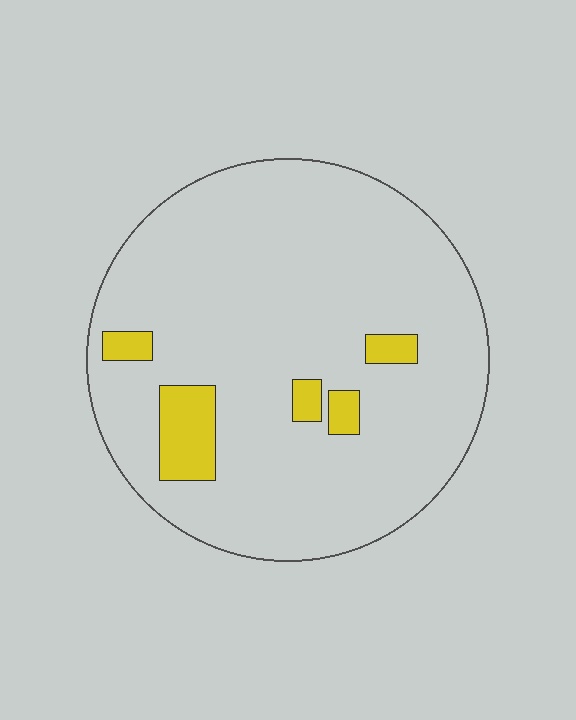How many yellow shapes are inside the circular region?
5.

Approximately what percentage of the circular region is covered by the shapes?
Approximately 10%.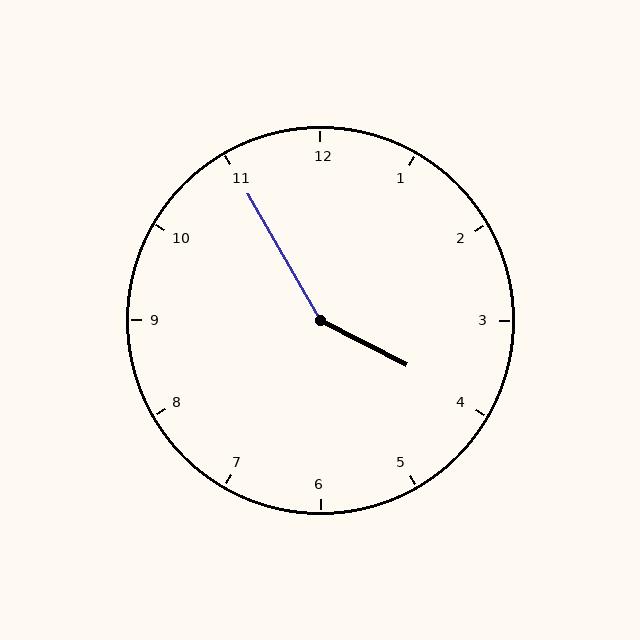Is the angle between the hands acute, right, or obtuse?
It is obtuse.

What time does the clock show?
3:55.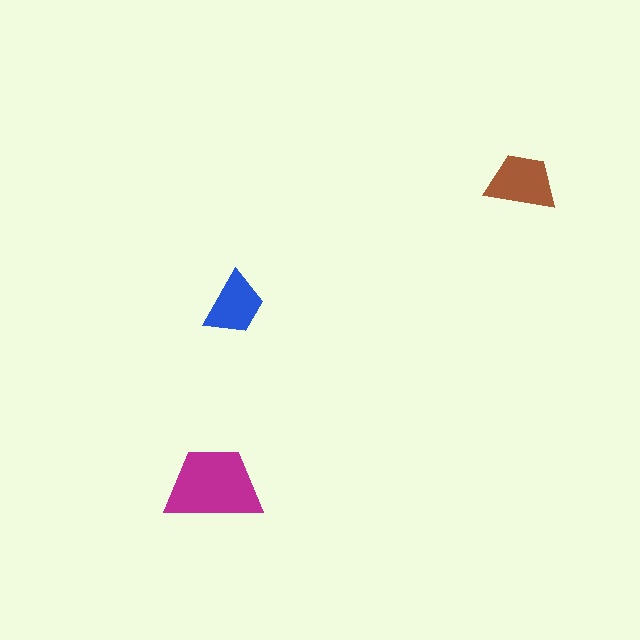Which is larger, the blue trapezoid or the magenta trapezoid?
The magenta one.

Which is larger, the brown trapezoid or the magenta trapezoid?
The magenta one.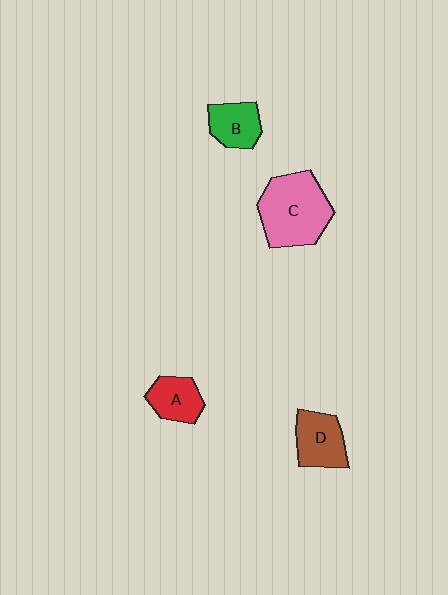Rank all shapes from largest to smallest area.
From largest to smallest: C (pink), D (brown), B (green), A (red).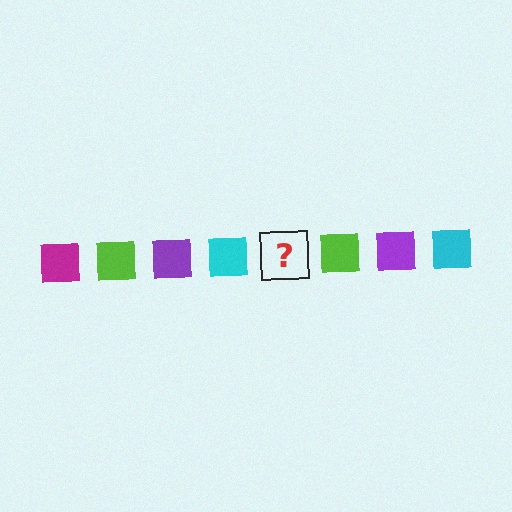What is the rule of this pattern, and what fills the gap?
The rule is that the pattern cycles through magenta, lime, purple, cyan squares. The gap should be filled with a magenta square.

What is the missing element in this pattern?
The missing element is a magenta square.